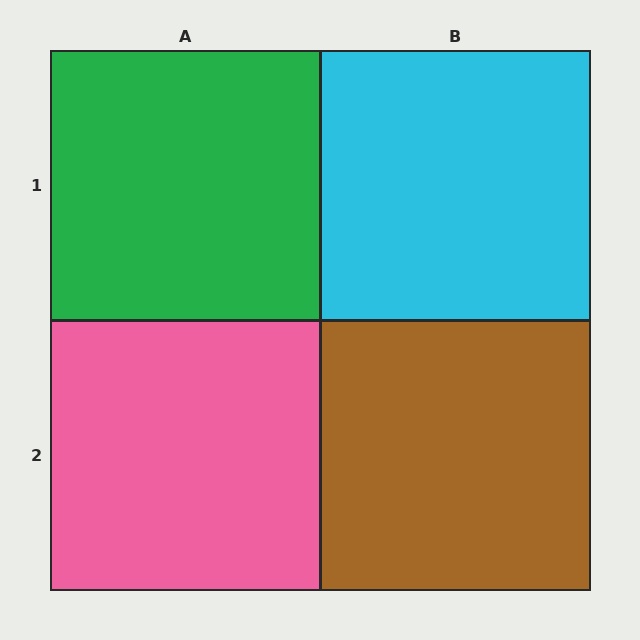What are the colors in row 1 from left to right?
Green, cyan.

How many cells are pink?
1 cell is pink.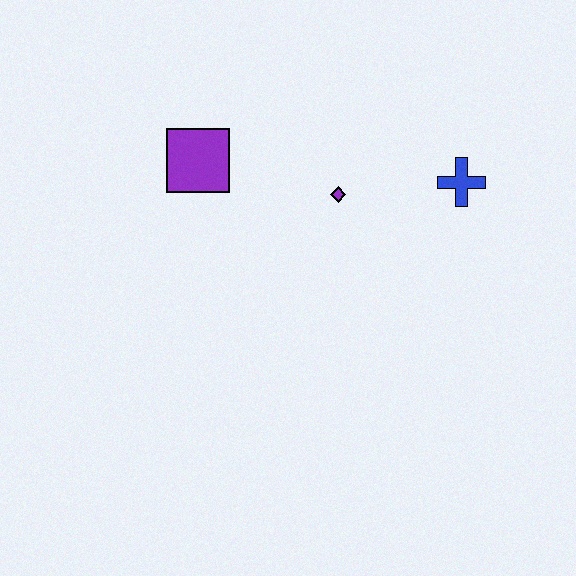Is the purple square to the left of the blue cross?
Yes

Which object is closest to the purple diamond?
The blue cross is closest to the purple diamond.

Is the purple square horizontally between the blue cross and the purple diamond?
No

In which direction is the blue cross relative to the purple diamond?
The blue cross is to the right of the purple diamond.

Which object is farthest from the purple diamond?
The purple square is farthest from the purple diamond.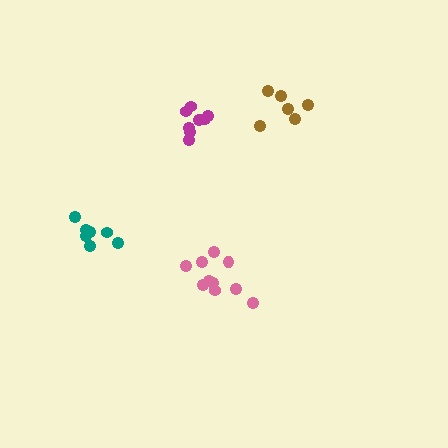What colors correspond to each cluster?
The clusters are colored: magenta, pink, brown, teal.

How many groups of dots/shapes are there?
There are 4 groups.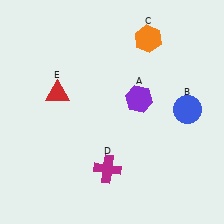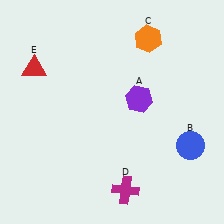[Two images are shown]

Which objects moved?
The objects that moved are: the blue circle (B), the magenta cross (D), the red triangle (E).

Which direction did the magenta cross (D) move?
The magenta cross (D) moved down.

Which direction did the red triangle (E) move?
The red triangle (E) moved up.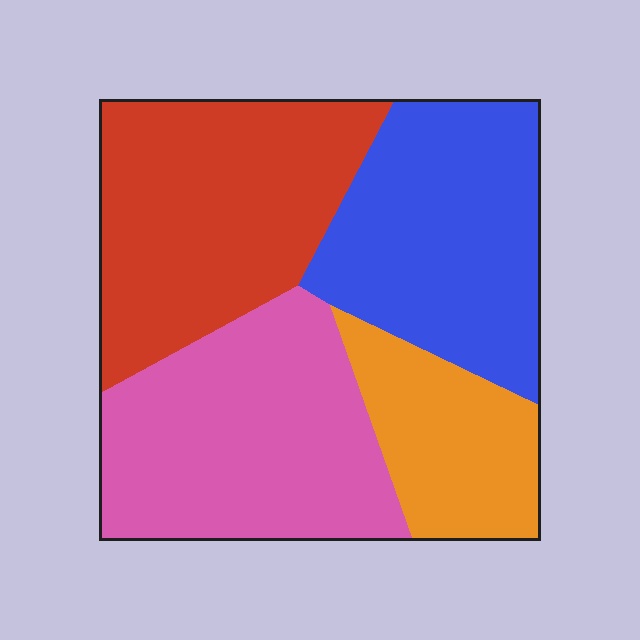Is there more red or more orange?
Red.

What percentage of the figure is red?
Red covers roughly 30% of the figure.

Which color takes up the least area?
Orange, at roughly 15%.